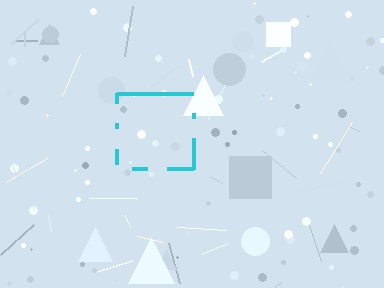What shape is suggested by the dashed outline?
The dashed outline suggests a square.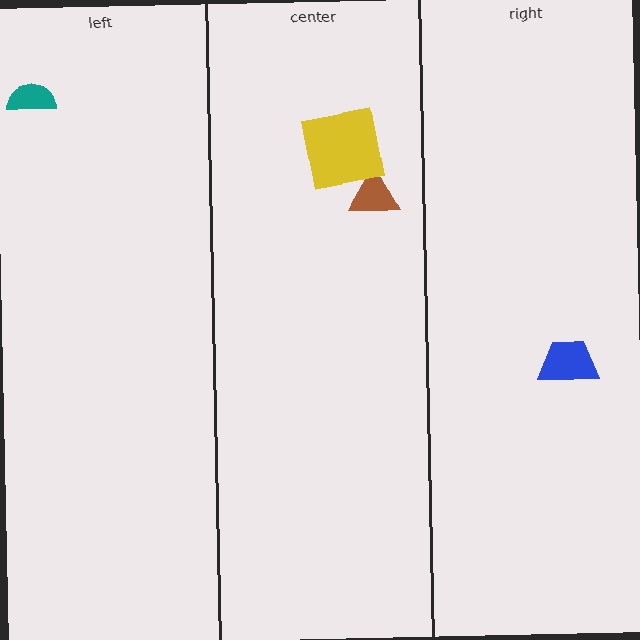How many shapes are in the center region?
2.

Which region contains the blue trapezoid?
The right region.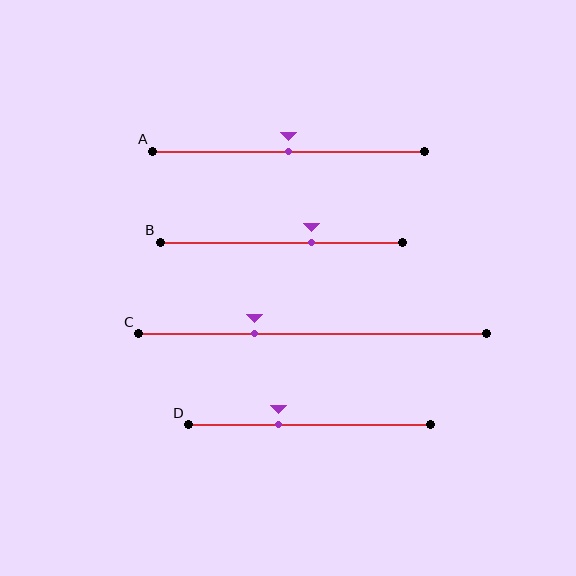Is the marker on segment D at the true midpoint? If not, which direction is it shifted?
No, the marker on segment D is shifted to the left by about 13% of the segment length.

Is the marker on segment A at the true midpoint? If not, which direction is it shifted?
Yes, the marker on segment A is at the true midpoint.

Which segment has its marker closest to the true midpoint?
Segment A has its marker closest to the true midpoint.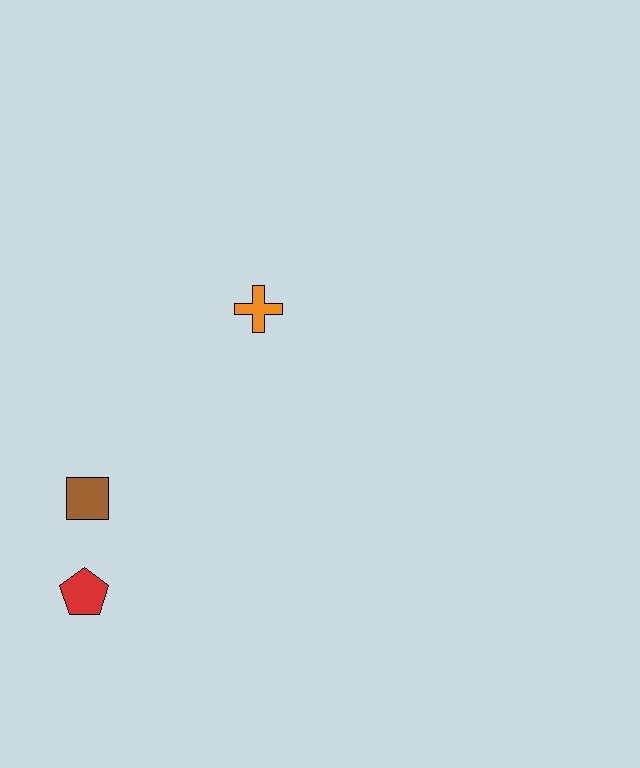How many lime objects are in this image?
There are no lime objects.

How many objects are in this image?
There are 3 objects.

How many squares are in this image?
There is 1 square.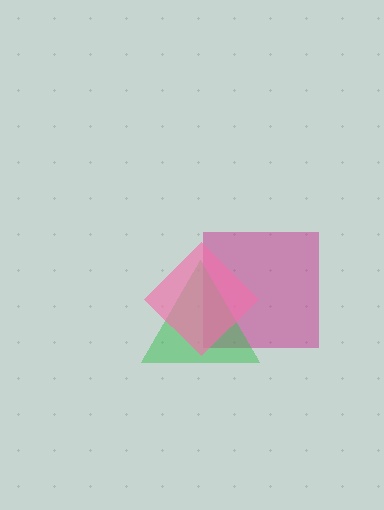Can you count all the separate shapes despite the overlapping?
Yes, there are 3 separate shapes.